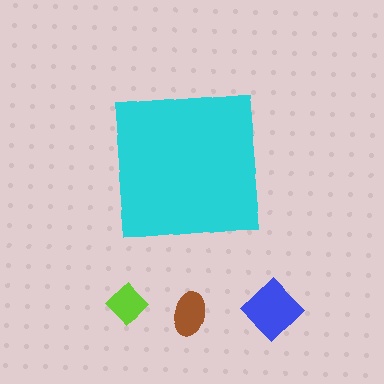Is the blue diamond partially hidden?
No, the blue diamond is fully visible.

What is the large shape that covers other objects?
A cyan square.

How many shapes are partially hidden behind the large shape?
0 shapes are partially hidden.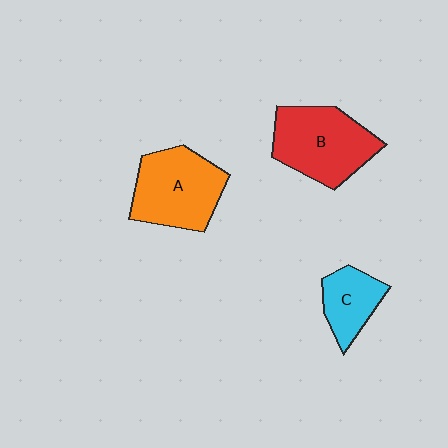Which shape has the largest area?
Shape B (red).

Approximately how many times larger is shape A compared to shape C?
Approximately 1.8 times.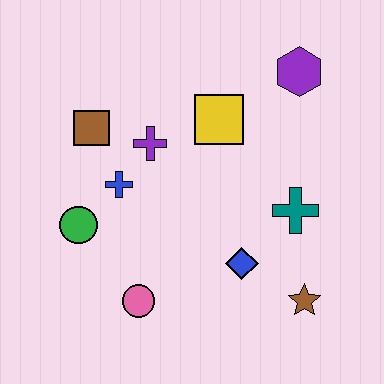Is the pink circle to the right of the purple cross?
No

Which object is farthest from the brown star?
The brown square is farthest from the brown star.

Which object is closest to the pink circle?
The green circle is closest to the pink circle.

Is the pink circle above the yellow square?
No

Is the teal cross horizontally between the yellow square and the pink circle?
No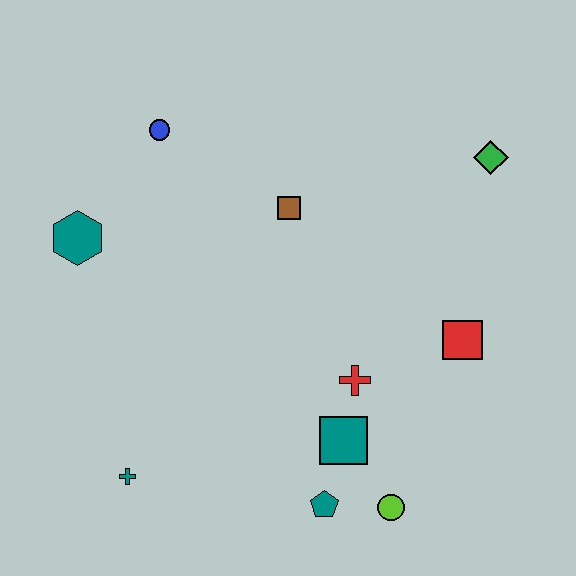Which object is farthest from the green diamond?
The teal cross is farthest from the green diamond.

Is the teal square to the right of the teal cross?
Yes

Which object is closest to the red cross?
The teal square is closest to the red cross.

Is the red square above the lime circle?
Yes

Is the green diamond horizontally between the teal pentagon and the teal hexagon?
No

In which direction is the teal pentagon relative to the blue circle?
The teal pentagon is below the blue circle.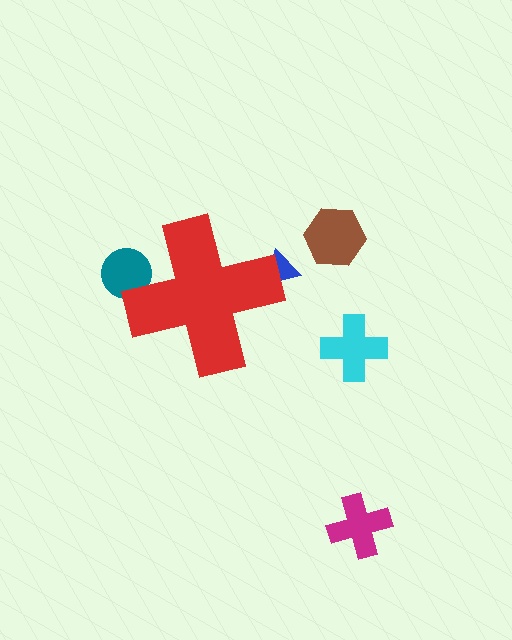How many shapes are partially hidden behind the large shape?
2 shapes are partially hidden.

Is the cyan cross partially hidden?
No, the cyan cross is fully visible.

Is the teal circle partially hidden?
Yes, the teal circle is partially hidden behind the red cross.